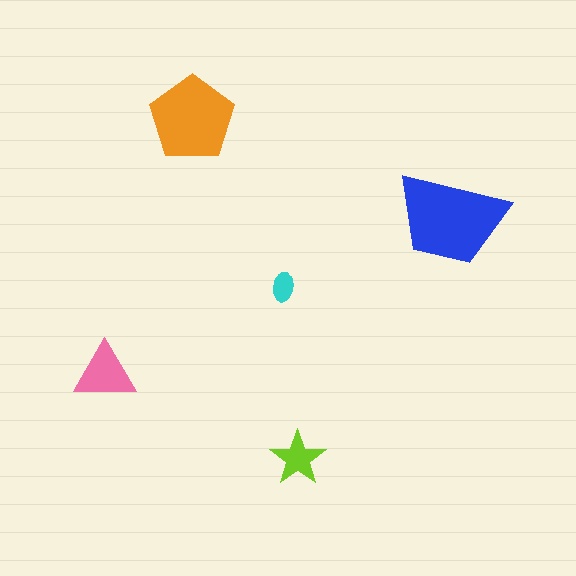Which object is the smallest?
The cyan ellipse.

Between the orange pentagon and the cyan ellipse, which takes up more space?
The orange pentagon.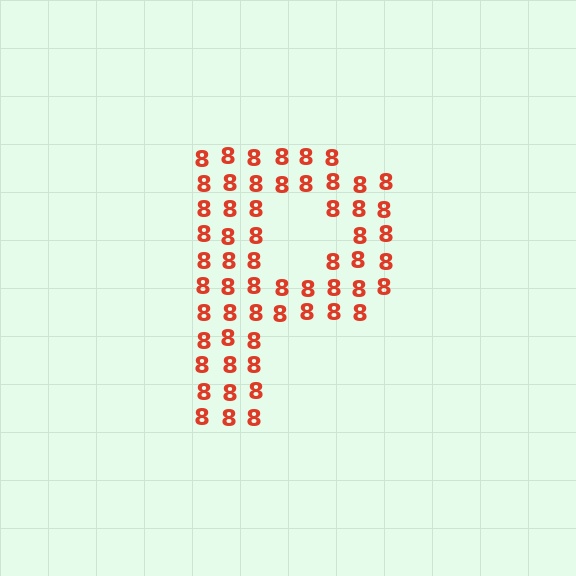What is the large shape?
The large shape is the letter P.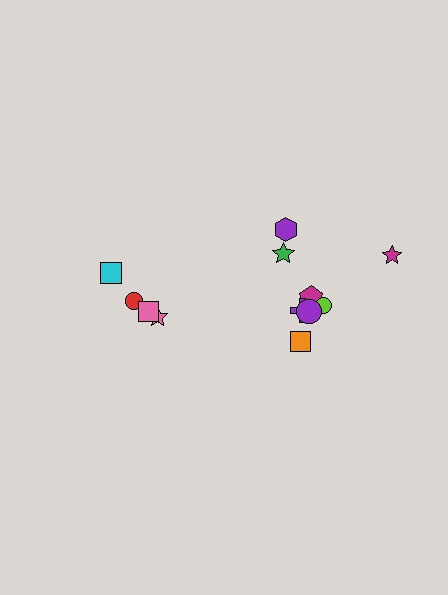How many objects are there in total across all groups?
There are 12 objects.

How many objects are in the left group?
There are 4 objects.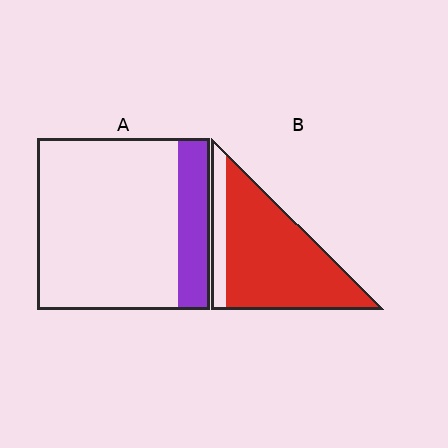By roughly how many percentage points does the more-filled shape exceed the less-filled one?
By roughly 65 percentage points (B over A).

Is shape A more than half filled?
No.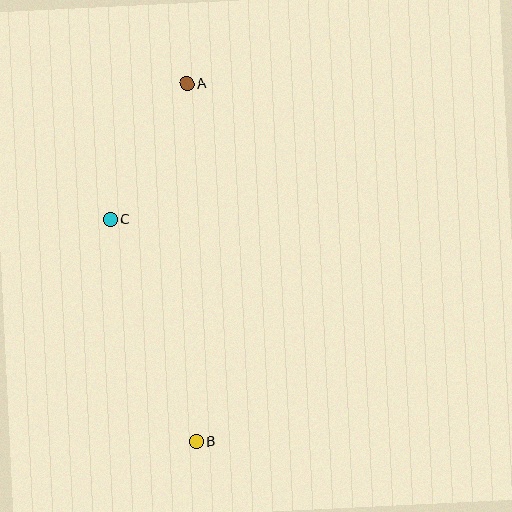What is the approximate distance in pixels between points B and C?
The distance between B and C is approximately 238 pixels.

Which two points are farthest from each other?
Points A and B are farthest from each other.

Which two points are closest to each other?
Points A and C are closest to each other.